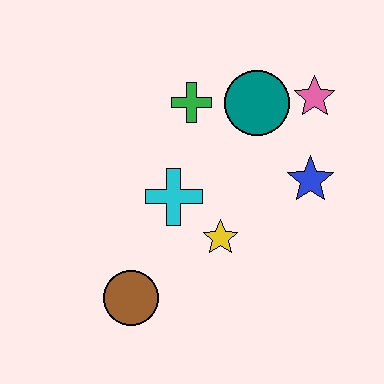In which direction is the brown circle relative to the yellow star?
The brown circle is to the left of the yellow star.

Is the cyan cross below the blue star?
Yes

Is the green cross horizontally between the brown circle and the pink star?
Yes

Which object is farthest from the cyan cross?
The pink star is farthest from the cyan cross.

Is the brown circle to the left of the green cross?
Yes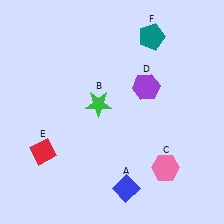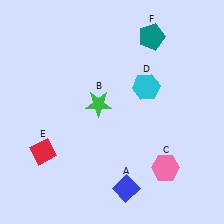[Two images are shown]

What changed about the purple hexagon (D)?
In Image 1, D is purple. In Image 2, it changed to cyan.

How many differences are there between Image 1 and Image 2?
There is 1 difference between the two images.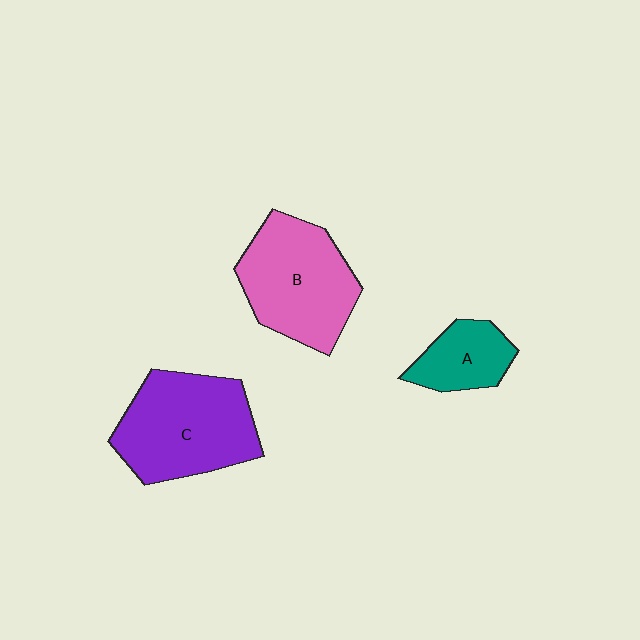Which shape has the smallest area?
Shape A (teal).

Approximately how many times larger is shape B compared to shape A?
Approximately 2.1 times.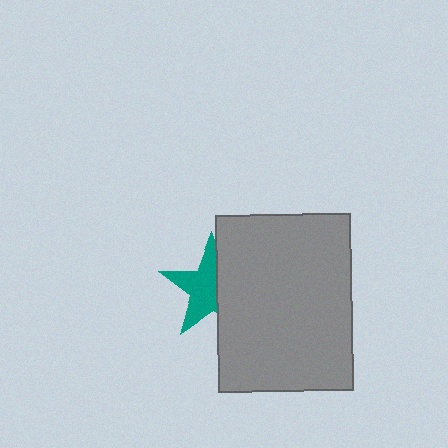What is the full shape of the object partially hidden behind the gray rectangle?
The partially hidden object is a teal star.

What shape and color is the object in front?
The object in front is a gray rectangle.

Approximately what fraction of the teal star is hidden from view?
Roughly 41% of the teal star is hidden behind the gray rectangle.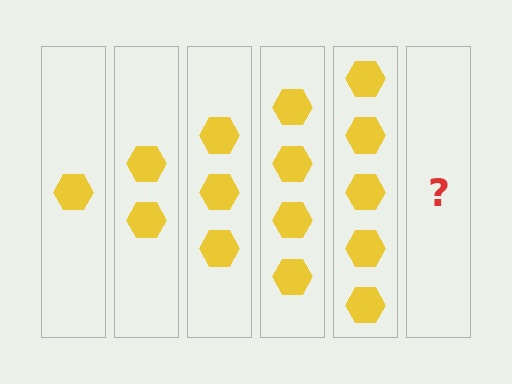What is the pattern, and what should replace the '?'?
The pattern is that each step adds one more hexagon. The '?' should be 6 hexagons.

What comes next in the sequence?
The next element should be 6 hexagons.